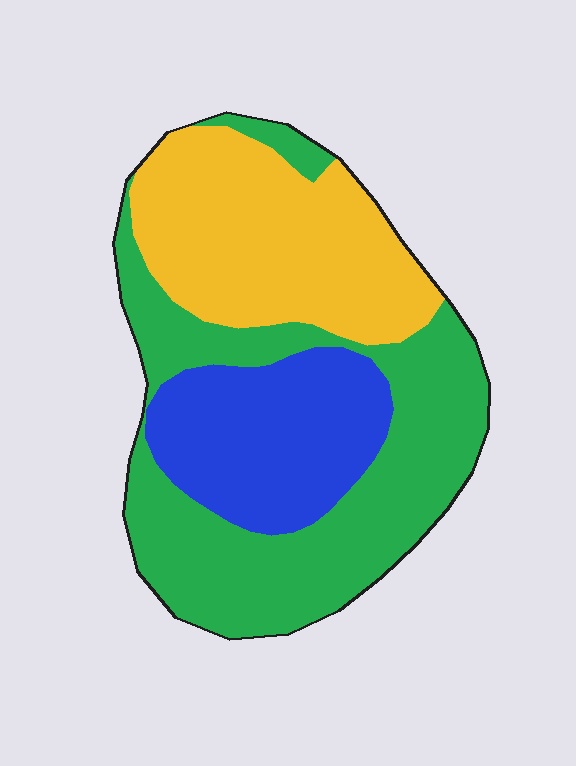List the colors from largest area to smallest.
From largest to smallest: green, yellow, blue.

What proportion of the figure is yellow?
Yellow takes up between a quarter and a half of the figure.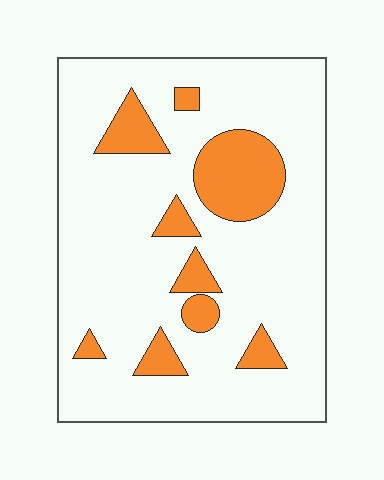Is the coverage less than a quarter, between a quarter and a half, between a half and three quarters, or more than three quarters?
Less than a quarter.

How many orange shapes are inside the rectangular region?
9.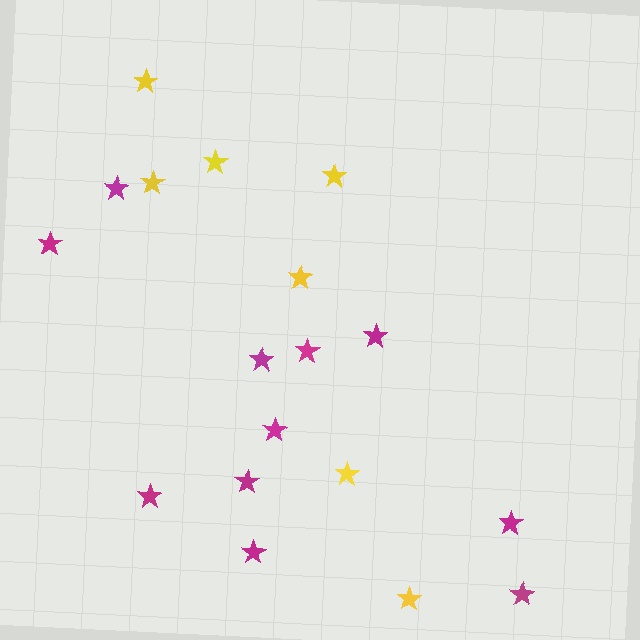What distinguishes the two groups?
There are 2 groups: one group of yellow stars (7) and one group of magenta stars (11).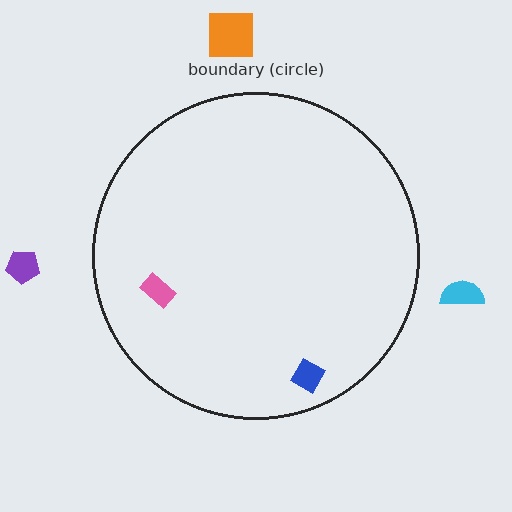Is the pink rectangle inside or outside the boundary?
Inside.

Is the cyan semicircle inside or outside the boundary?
Outside.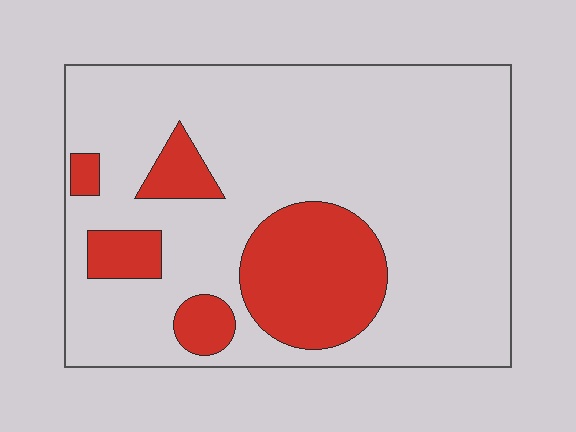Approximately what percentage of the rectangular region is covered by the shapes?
Approximately 20%.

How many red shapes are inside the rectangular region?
5.